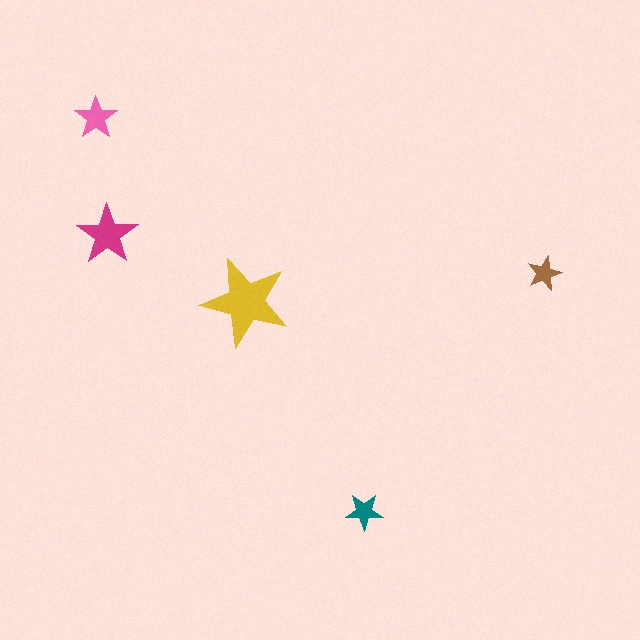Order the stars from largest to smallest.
the yellow one, the magenta one, the pink one, the teal one, the brown one.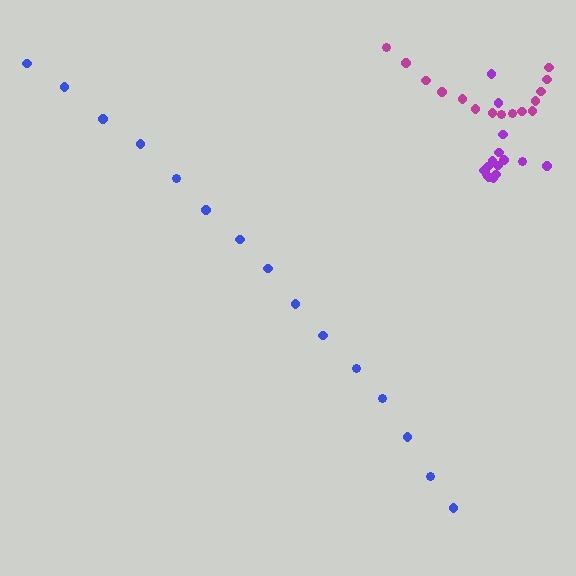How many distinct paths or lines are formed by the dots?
There are 3 distinct paths.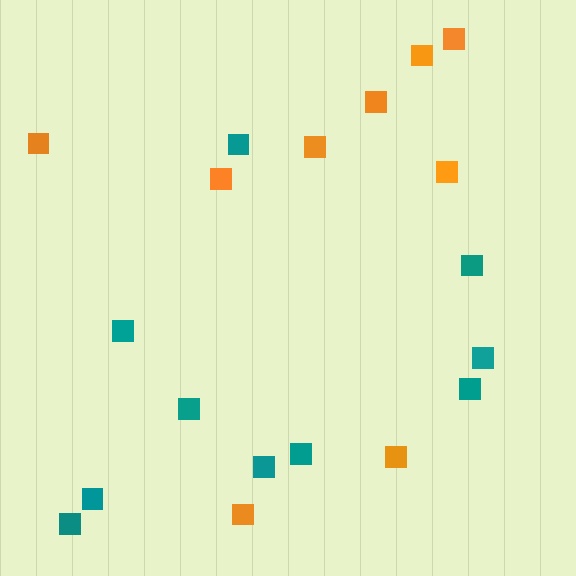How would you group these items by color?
There are 2 groups: one group of orange squares (9) and one group of teal squares (10).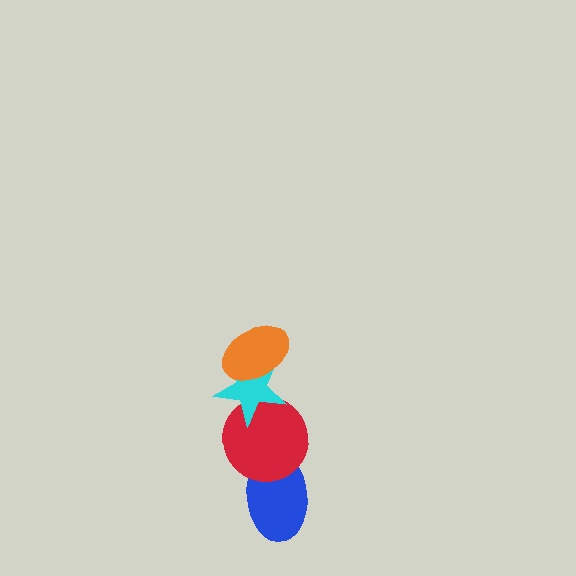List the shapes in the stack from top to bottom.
From top to bottom: the orange ellipse, the cyan star, the red circle, the blue ellipse.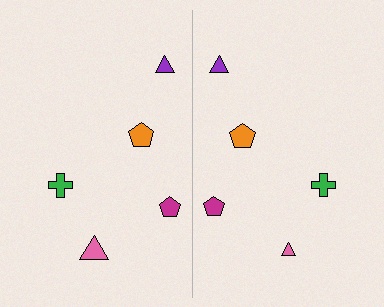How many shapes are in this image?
There are 10 shapes in this image.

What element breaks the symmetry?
The pink triangle on the right side has a different size than its mirror counterpart.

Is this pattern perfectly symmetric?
No, the pattern is not perfectly symmetric. The pink triangle on the right side has a different size than its mirror counterpart.